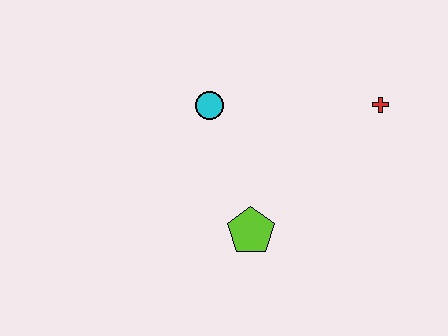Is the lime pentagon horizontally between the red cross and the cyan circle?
Yes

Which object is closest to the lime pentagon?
The cyan circle is closest to the lime pentagon.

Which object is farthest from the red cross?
The lime pentagon is farthest from the red cross.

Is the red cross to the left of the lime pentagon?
No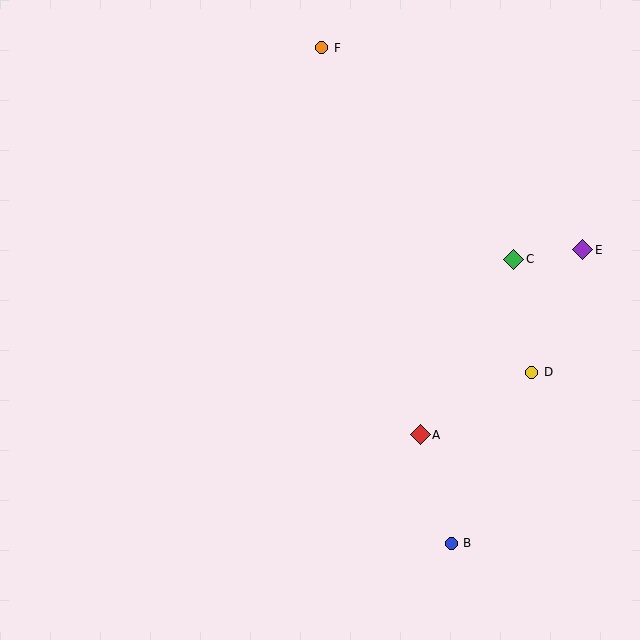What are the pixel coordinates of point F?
Point F is at (322, 48).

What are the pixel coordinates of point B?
Point B is at (451, 543).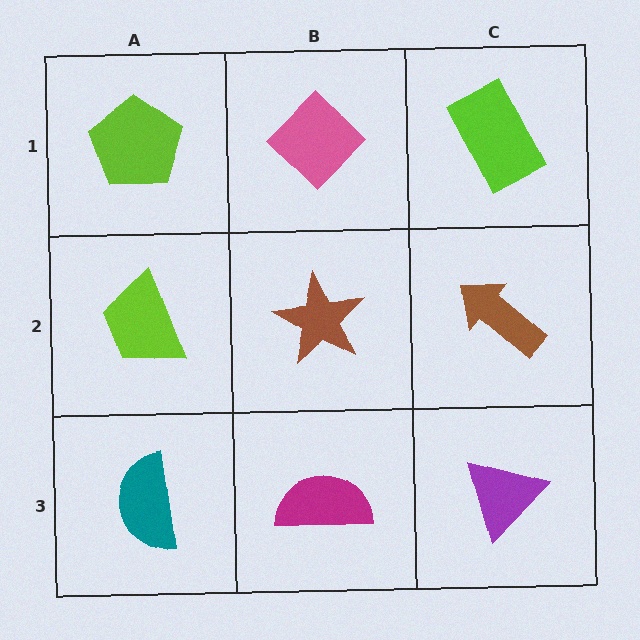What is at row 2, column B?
A brown star.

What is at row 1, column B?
A pink diamond.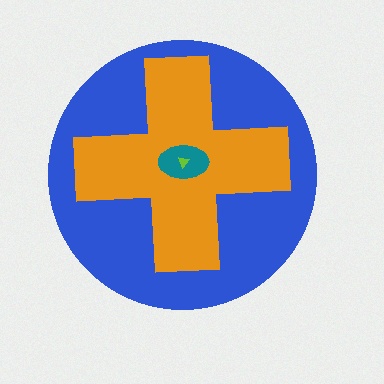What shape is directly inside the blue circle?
The orange cross.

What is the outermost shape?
The blue circle.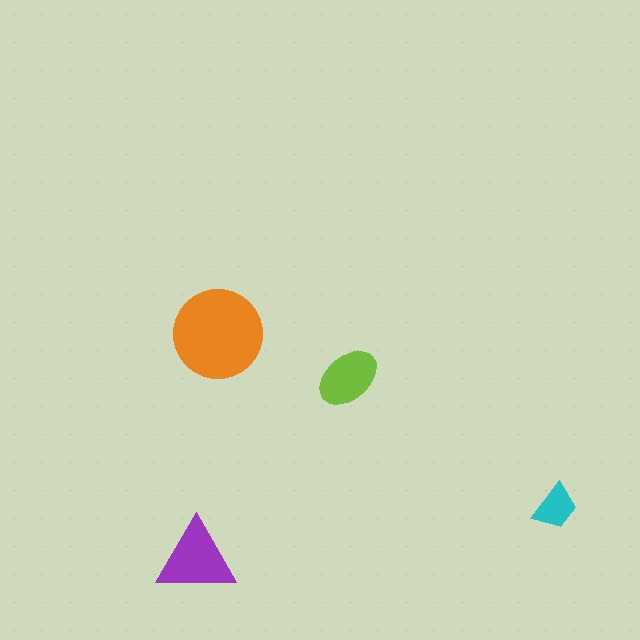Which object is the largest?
The orange circle.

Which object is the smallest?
The cyan trapezoid.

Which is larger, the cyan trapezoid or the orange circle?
The orange circle.